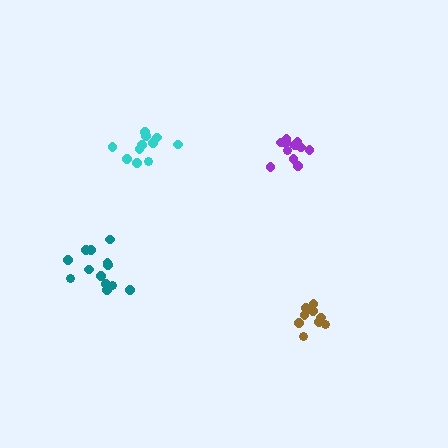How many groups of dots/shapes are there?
There are 4 groups.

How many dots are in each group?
Group 1: 13 dots, Group 2: 11 dots, Group 3: 9 dots, Group 4: 11 dots (44 total).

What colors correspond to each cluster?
The clusters are colored: teal, purple, brown, cyan.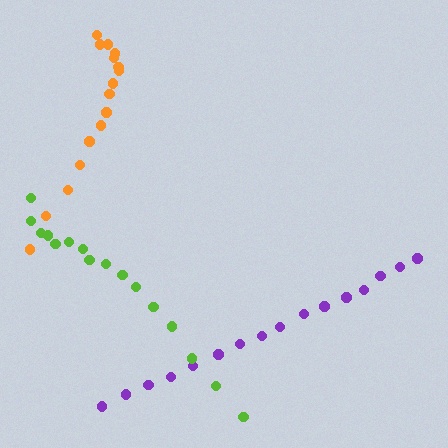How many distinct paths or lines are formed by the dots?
There are 3 distinct paths.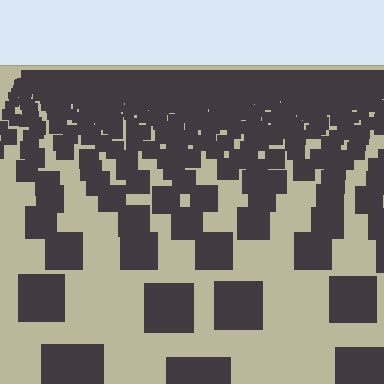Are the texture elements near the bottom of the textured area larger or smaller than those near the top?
Larger. Near the bottom, elements are closer to the viewer and appear at a bigger on-screen size.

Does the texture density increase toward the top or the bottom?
Density increases toward the top.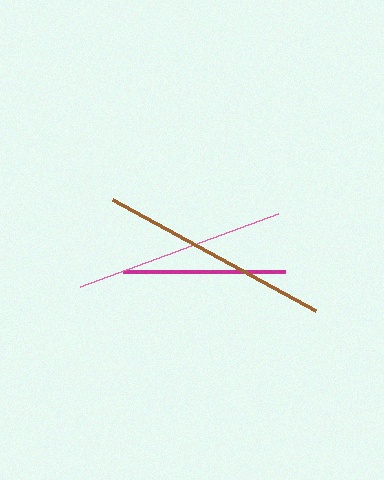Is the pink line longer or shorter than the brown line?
The brown line is longer than the pink line.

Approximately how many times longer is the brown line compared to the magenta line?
The brown line is approximately 1.4 times the length of the magenta line.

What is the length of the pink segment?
The pink segment is approximately 211 pixels long.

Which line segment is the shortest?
The magenta line is the shortest at approximately 161 pixels.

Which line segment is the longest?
The brown line is the longest at approximately 231 pixels.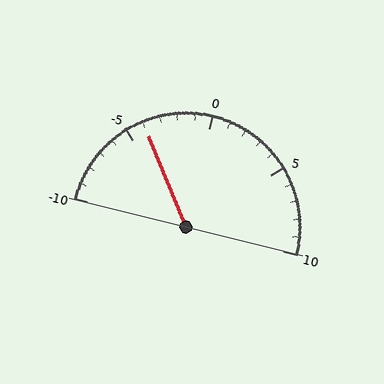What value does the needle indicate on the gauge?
The needle indicates approximately -4.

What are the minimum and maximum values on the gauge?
The gauge ranges from -10 to 10.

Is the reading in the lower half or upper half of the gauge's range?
The reading is in the lower half of the range (-10 to 10).